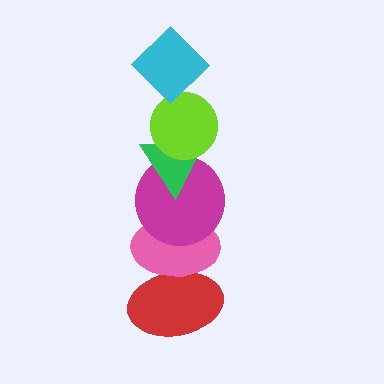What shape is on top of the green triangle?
The lime circle is on top of the green triangle.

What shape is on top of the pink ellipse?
The magenta circle is on top of the pink ellipse.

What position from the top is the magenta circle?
The magenta circle is 4th from the top.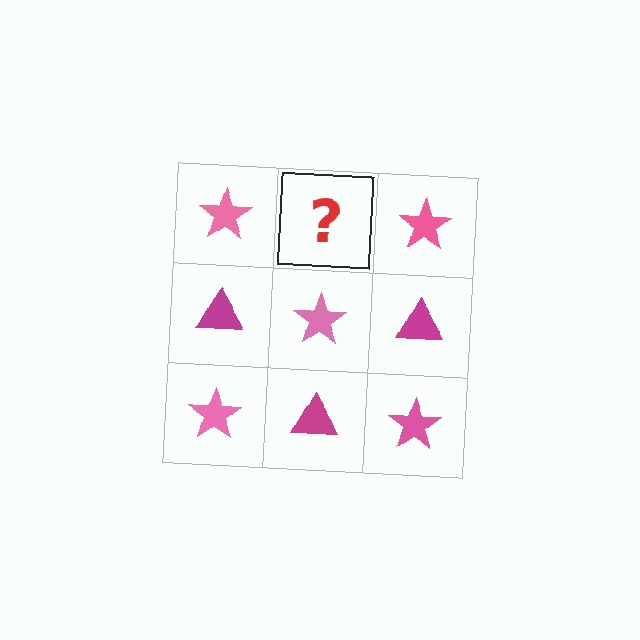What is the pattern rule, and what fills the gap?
The rule is that it alternates pink star and magenta triangle in a checkerboard pattern. The gap should be filled with a magenta triangle.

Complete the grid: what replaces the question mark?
The question mark should be replaced with a magenta triangle.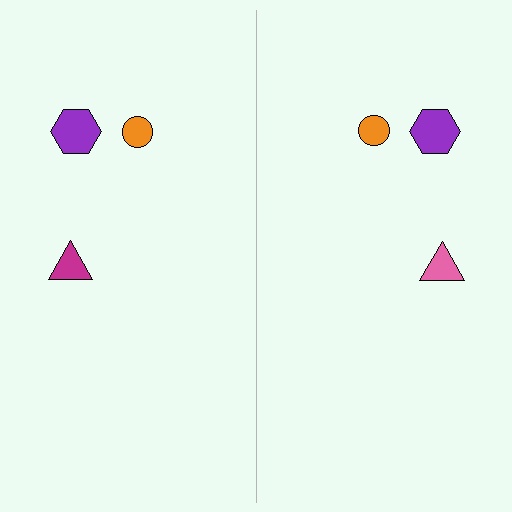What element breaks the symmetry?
The pink triangle on the right side breaks the symmetry — its mirror counterpart is magenta.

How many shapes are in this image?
There are 6 shapes in this image.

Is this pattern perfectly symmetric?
No, the pattern is not perfectly symmetric. The pink triangle on the right side breaks the symmetry — its mirror counterpart is magenta.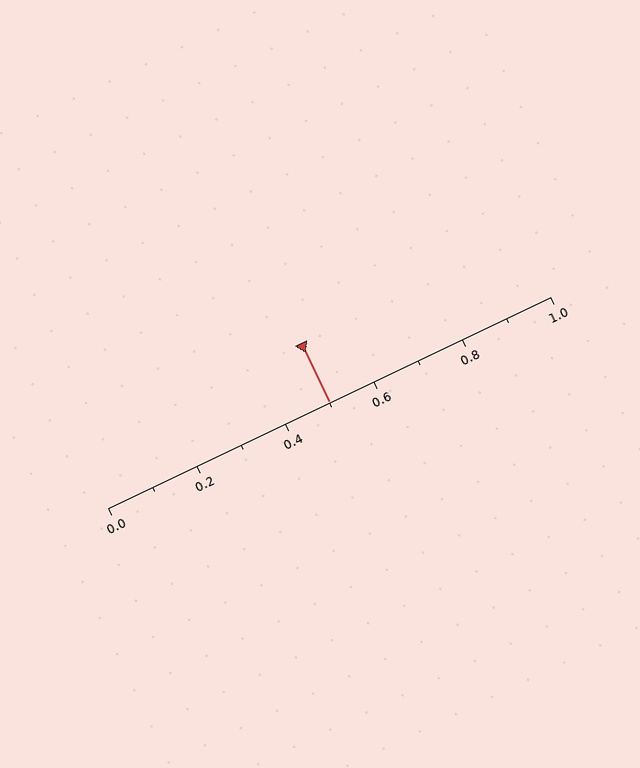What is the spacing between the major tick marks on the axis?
The major ticks are spaced 0.2 apart.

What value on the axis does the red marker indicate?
The marker indicates approximately 0.5.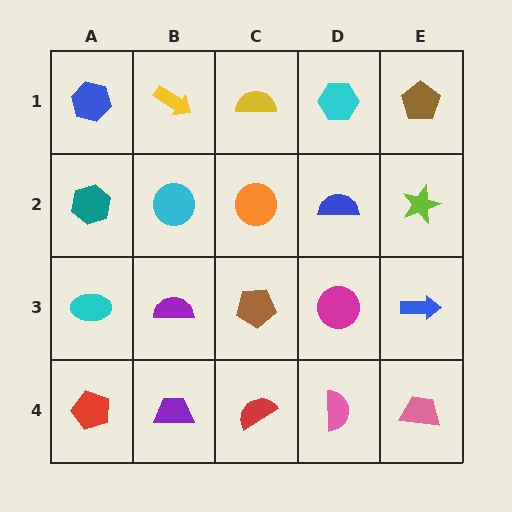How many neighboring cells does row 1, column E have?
2.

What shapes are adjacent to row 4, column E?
A blue arrow (row 3, column E), a pink semicircle (row 4, column D).